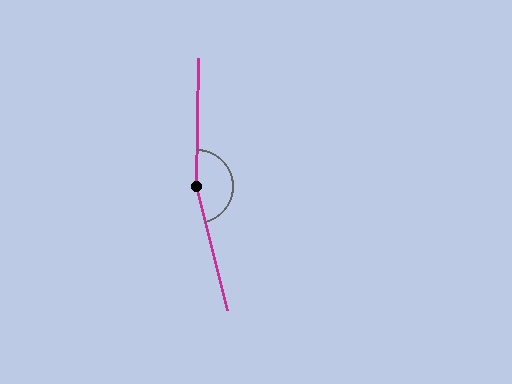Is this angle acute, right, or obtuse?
It is obtuse.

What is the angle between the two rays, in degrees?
Approximately 165 degrees.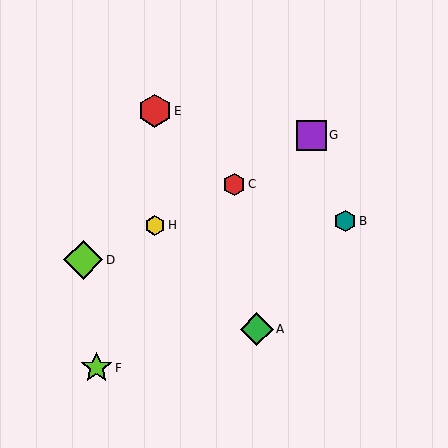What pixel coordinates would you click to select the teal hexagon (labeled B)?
Click at (345, 221) to select the teal hexagon B.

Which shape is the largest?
The lime diamond (labeled D) is the largest.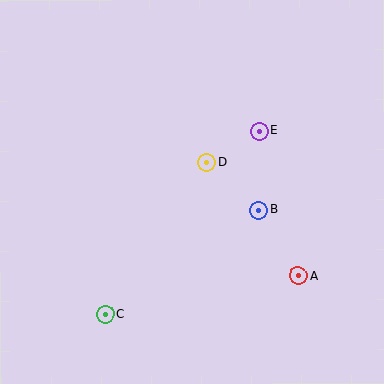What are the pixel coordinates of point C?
Point C is at (105, 314).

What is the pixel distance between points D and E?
The distance between D and E is 61 pixels.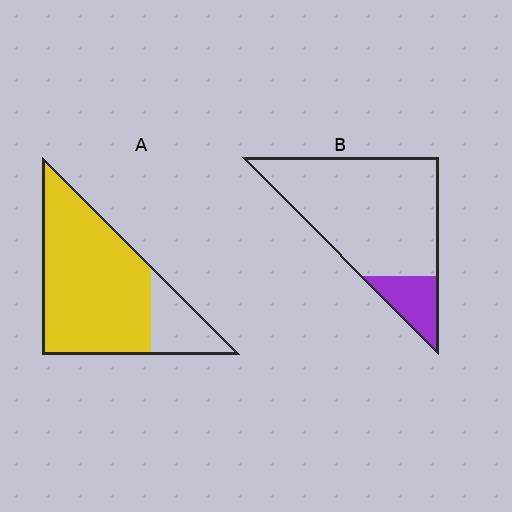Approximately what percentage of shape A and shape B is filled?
A is approximately 80% and B is approximately 15%.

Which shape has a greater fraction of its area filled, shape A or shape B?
Shape A.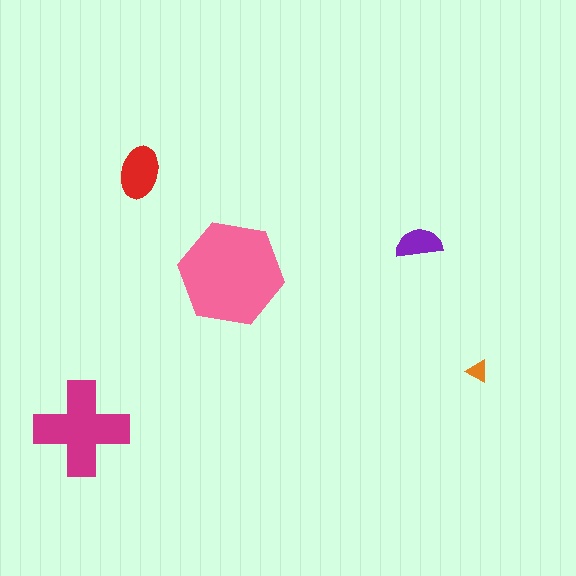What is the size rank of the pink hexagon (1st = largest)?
1st.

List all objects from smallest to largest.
The orange triangle, the purple semicircle, the red ellipse, the magenta cross, the pink hexagon.